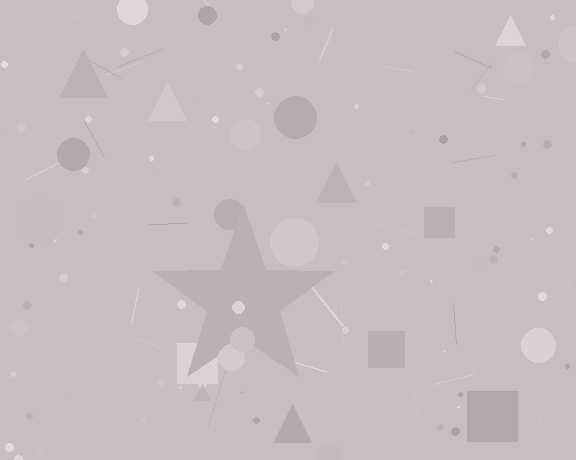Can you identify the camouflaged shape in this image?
The camouflaged shape is a star.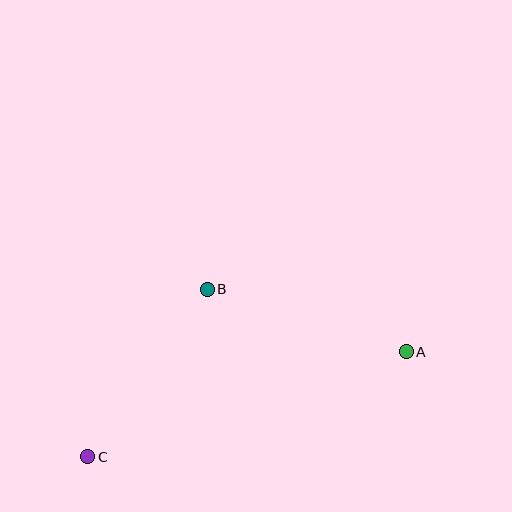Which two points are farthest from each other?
Points A and C are farthest from each other.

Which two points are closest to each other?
Points B and C are closest to each other.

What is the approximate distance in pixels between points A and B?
The distance between A and B is approximately 208 pixels.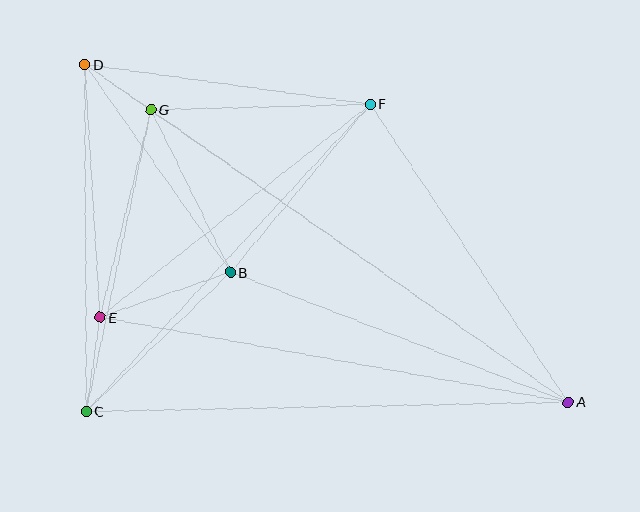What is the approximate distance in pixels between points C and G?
The distance between C and G is approximately 309 pixels.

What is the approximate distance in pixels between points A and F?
The distance between A and F is approximately 358 pixels.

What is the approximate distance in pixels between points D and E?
The distance between D and E is approximately 253 pixels.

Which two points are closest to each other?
Points D and G are closest to each other.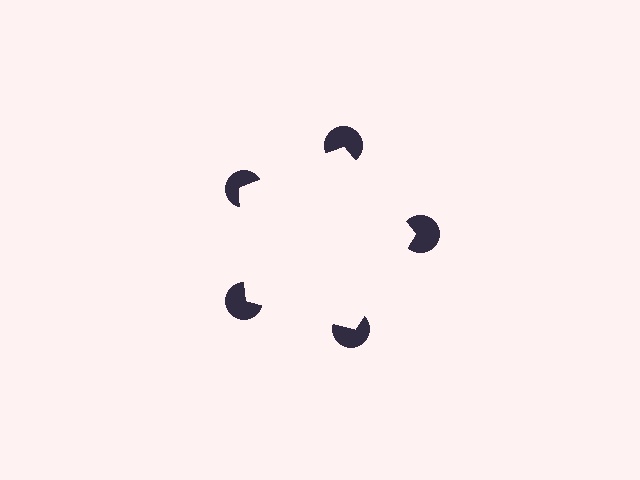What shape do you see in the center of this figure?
An illusory pentagon — its edges are inferred from the aligned wedge cuts in the pac-man discs, not physically drawn.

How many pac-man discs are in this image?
There are 5 — one at each vertex of the illusory pentagon.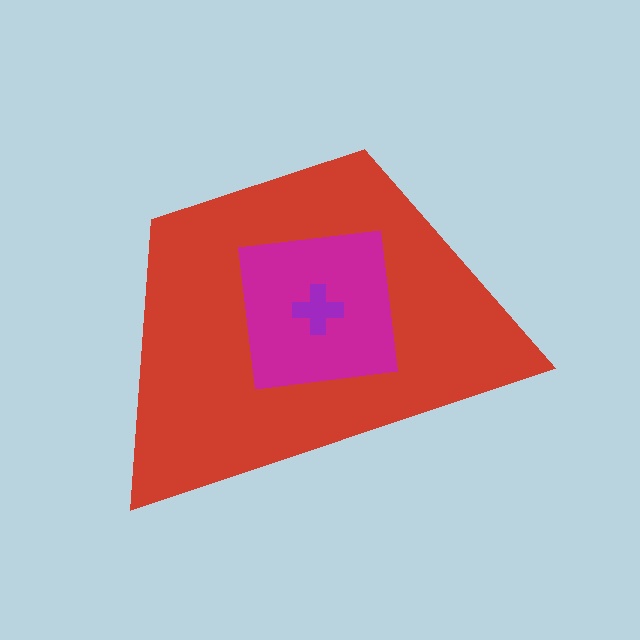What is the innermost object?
The purple cross.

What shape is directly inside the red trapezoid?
The magenta square.